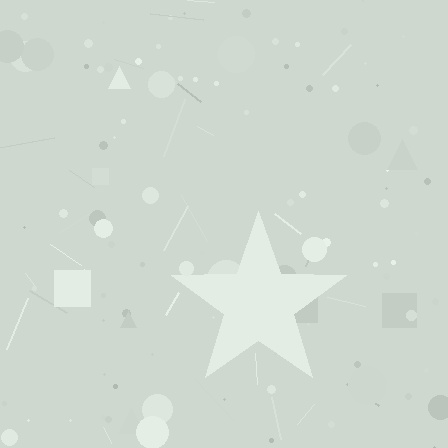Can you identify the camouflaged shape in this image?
The camouflaged shape is a star.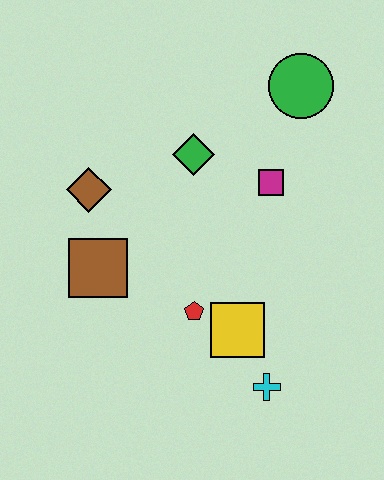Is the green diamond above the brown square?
Yes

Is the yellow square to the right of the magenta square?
No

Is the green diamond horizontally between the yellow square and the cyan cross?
No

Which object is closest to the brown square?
The brown diamond is closest to the brown square.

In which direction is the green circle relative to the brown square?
The green circle is to the right of the brown square.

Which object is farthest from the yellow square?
The green circle is farthest from the yellow square.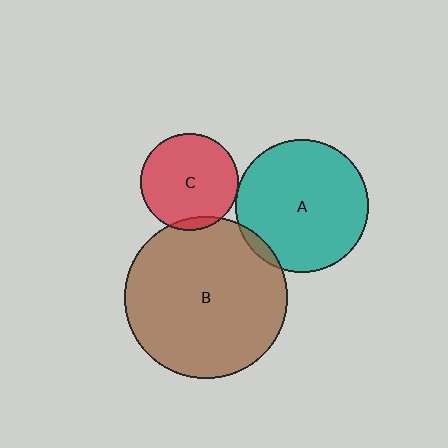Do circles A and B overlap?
Yes.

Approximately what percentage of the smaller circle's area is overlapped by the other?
Approximately 5%.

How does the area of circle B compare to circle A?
Approximately 1.5 times.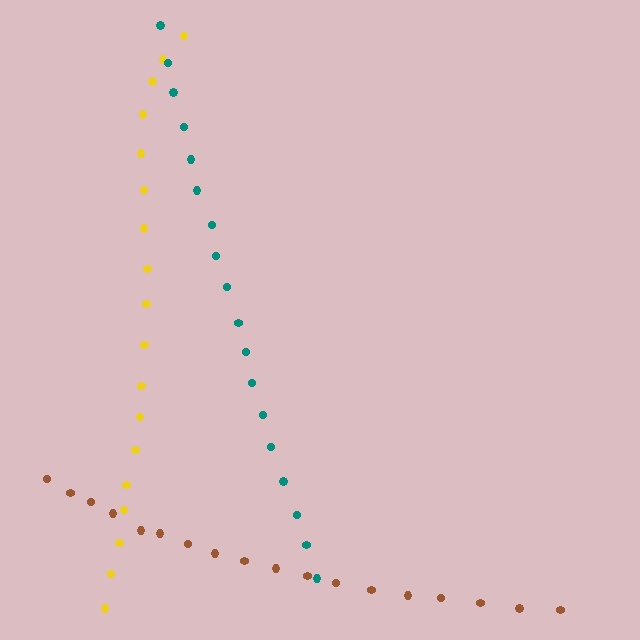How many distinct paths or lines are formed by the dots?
There are 3 distinct paths.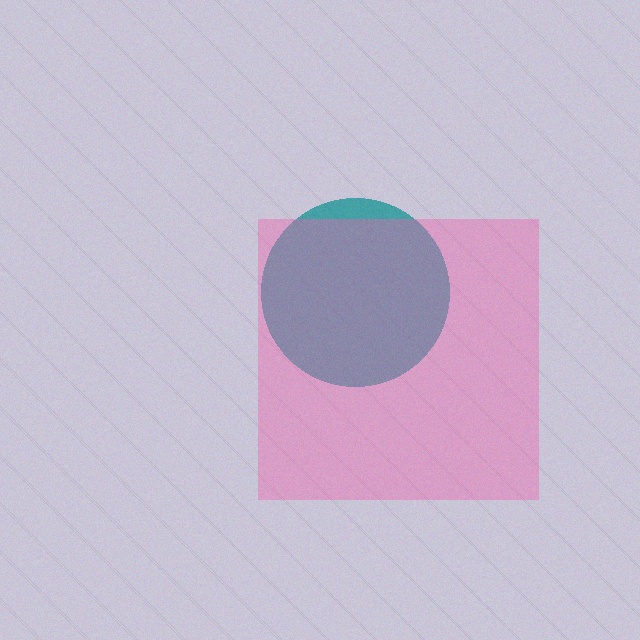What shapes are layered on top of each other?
The layered shapes are: a teal circle, a pink square.